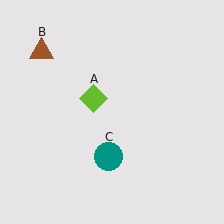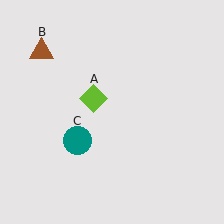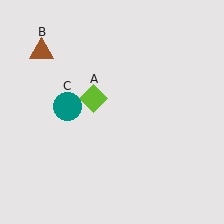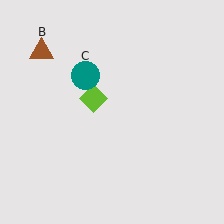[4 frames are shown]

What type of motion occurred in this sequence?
The teal circle (object C) rotated clockwise around the center of the scene.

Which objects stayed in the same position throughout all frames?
Lime diamond (object A) and brown triangle (object B) remained stationary.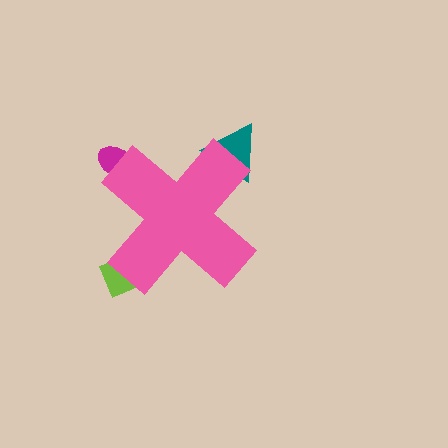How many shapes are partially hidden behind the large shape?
3 shapes are partially hidden.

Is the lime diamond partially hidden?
Yes, the lime diamond is partially hidden behind the pink cross.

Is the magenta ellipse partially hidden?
Yes, the magenta ellipse is partially hidden behind the pink cross.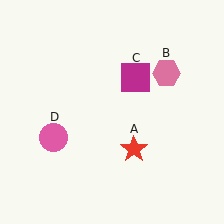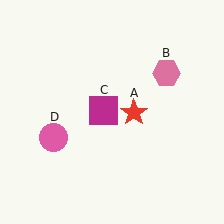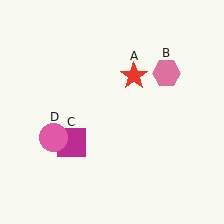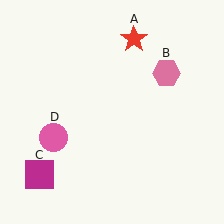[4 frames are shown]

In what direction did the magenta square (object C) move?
The magenta square (object C) moved down and to the left.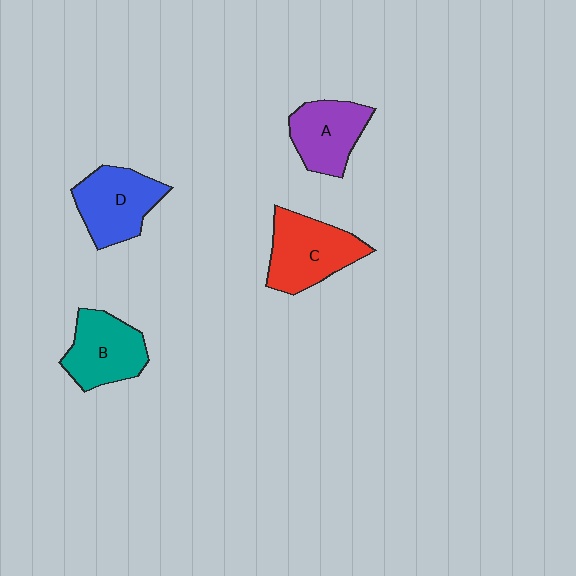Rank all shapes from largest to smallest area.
From largest to smallest: C (red), D (blue), B (teal), A (purple).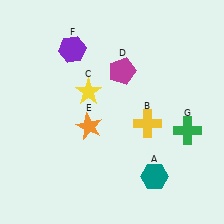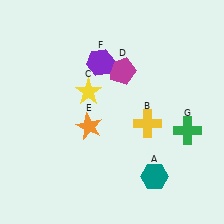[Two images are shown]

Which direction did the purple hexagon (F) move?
The purple hexagon (F) moved right.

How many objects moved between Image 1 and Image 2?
1 object moved between the two images.